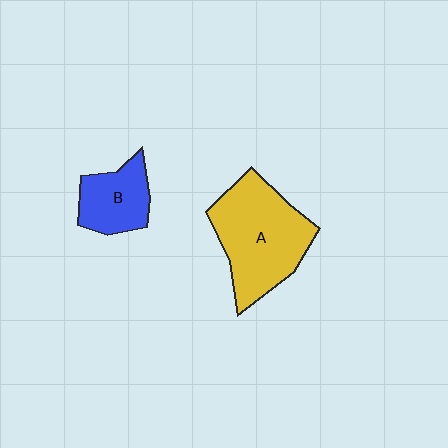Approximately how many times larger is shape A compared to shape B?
Approximately 2.0 times.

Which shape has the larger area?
Shape A (yellow).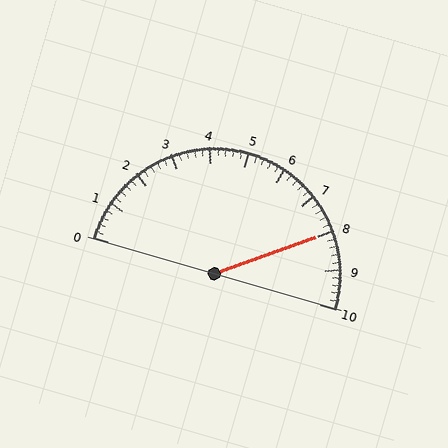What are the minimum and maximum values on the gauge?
The gauge ranges from 0 to 10.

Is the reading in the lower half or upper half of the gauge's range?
The reading is in the upper half of the range (0 to 10).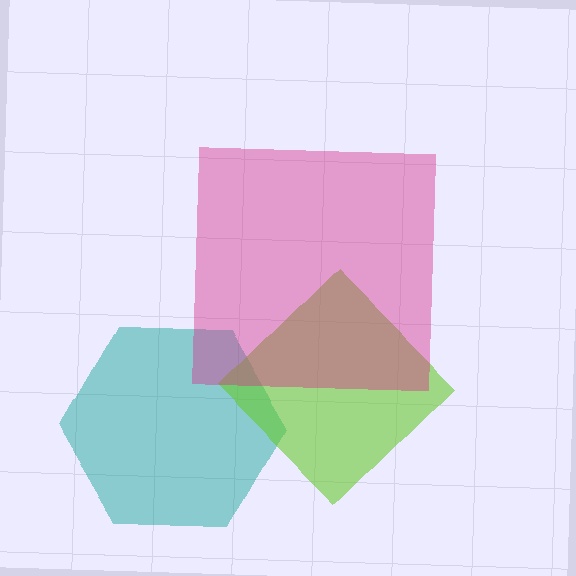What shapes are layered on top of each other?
The layered shapes are: a teal hexagon, a lime diamond, a magenta square.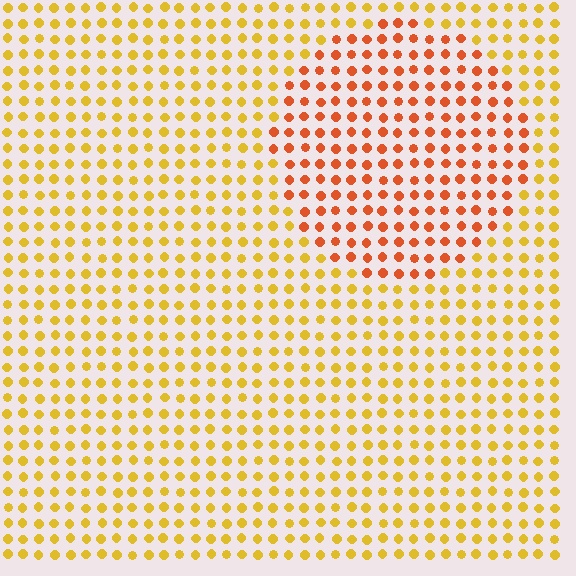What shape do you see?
I see a circle.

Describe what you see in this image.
The image is filled with small yellow elements in a uniform arrangement. A circle-shaped region is visible where the elements are tinted to a slightly different hue, forming a subtle color boundary.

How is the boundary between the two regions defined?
The boundary is defined purely by a slight shift in hue (about 34 degrees). Spacing, size, and orientation are identical on both sides.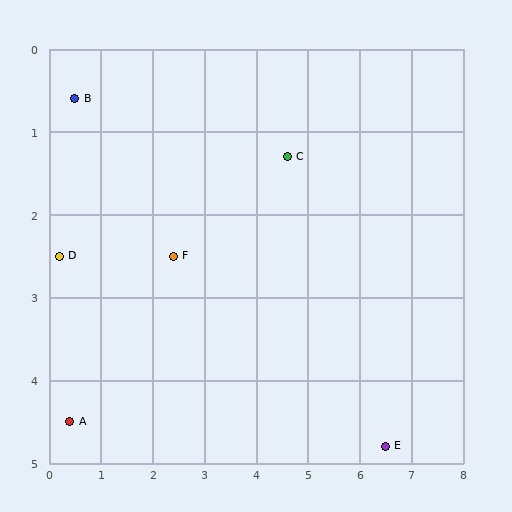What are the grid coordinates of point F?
Point F is at approximately (2.4, 2.5).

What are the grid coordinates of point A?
Point A is at approximately (0.4, 4.5).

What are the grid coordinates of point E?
Point E is at approximately (6.5, 4.8).